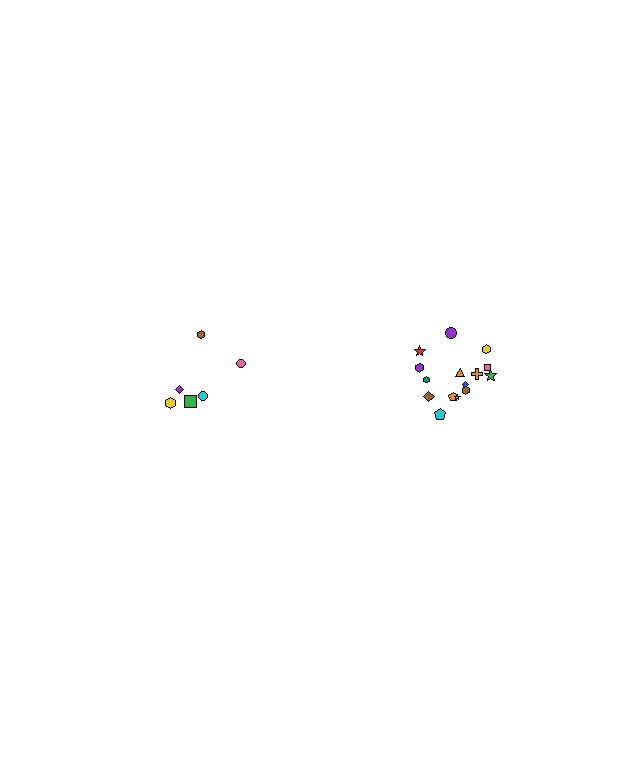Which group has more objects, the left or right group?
The right group.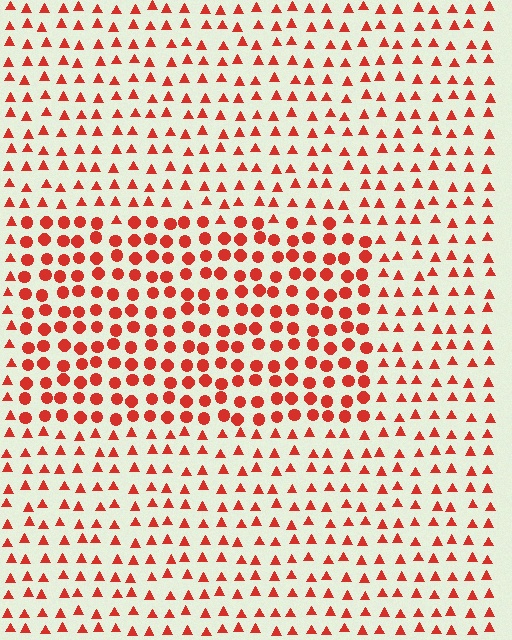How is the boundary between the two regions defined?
The boundary is defined by a change in element shape: circles inside vs. triangles outside. All elements share the same color and spacing.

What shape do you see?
I see a rectangle.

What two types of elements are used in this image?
The image uses circles inside the rectangle region and triangles outside it.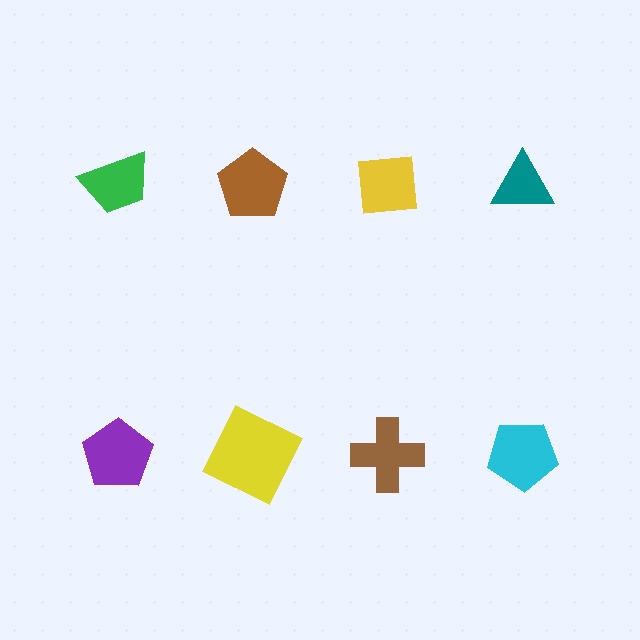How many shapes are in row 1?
4 shapes.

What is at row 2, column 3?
A brown cross.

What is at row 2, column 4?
A cyan pentagon.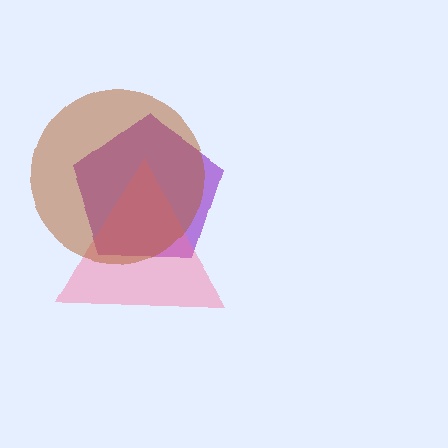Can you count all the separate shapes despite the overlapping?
Yes, there are 3 separate shapes.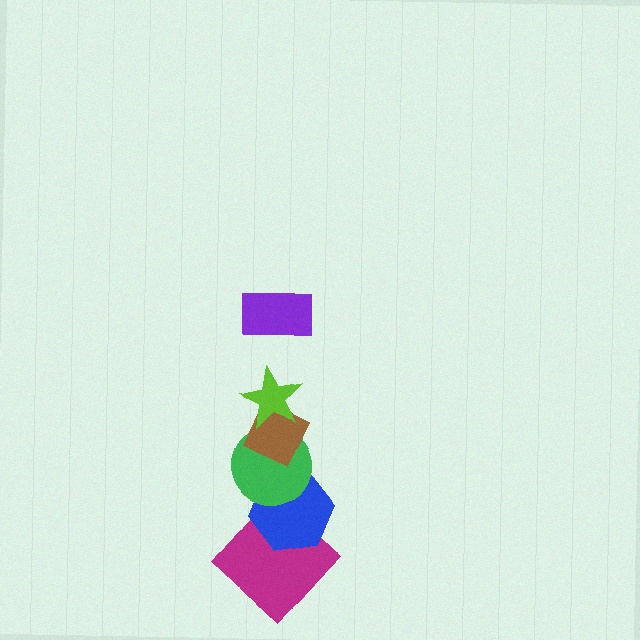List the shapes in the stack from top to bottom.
From top to bottom: the purple rectangle, the lime star, the brown diamond, the green circle, the blue hexagon, the magenta diamond.